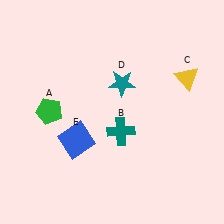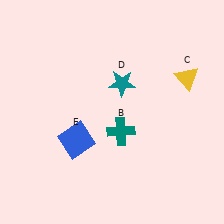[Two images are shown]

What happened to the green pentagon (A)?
The green pentagon (A) was removed in Image 2. It was in the top-left area of Image 1.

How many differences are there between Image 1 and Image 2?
There is 1 difference between the two images.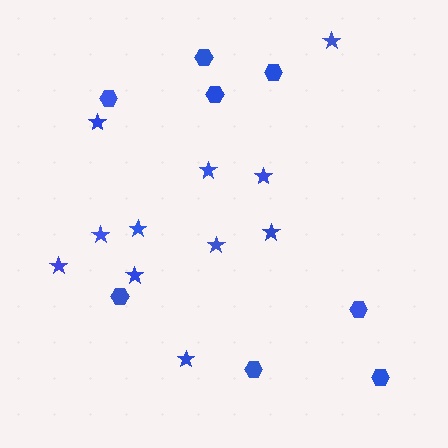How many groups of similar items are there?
There are 2 groups: one group of stars (11) and one group of hexagons (8).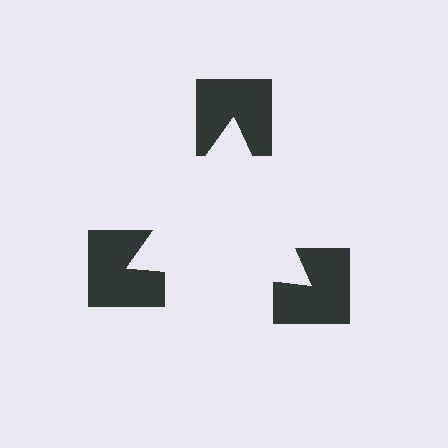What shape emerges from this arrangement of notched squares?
An illusory triangle — its edges are inferred from the aligned wedge cuts in the notched squares, not physically drawn.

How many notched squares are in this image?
There are 3 — one at each vertex of the illusory triangle.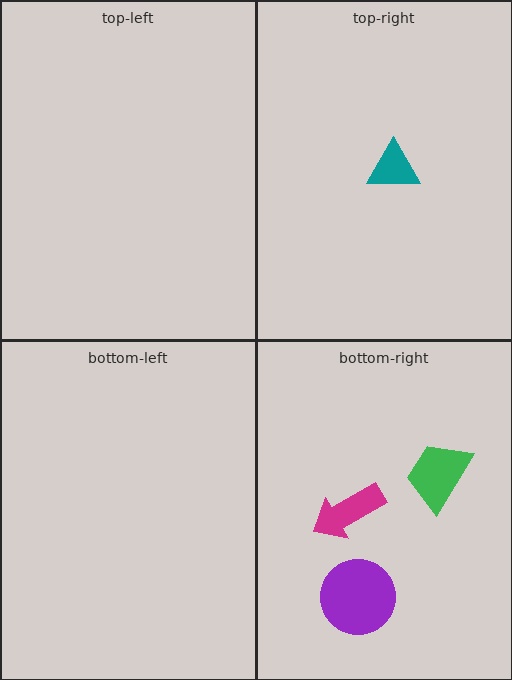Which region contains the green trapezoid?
The bottom-right region.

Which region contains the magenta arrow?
The bottom-right region.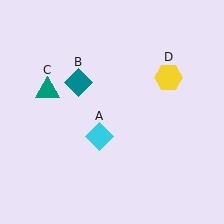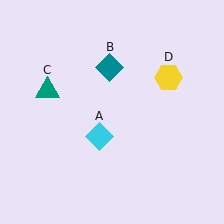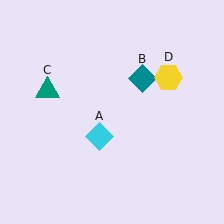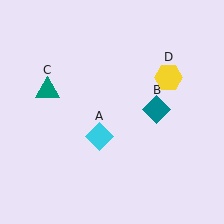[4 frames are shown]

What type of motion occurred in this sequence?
The teal diamond (object B) rotated clockwise around the center of the scene.